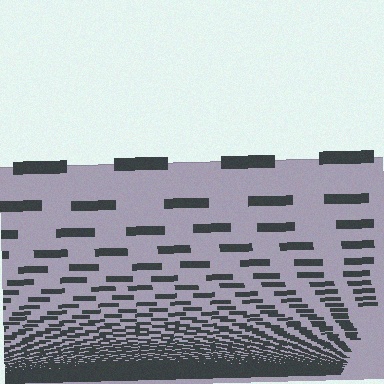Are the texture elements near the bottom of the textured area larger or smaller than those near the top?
Smaller. The gradient is inverted — elements near the bottom are smaller and denser.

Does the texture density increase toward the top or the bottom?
Density increases toward the bottom.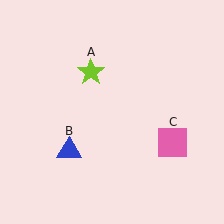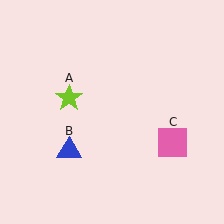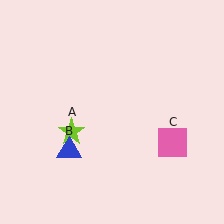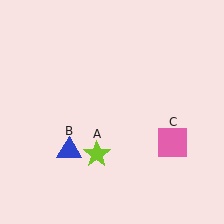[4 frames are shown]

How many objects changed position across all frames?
1 object changed position: lime star (object A).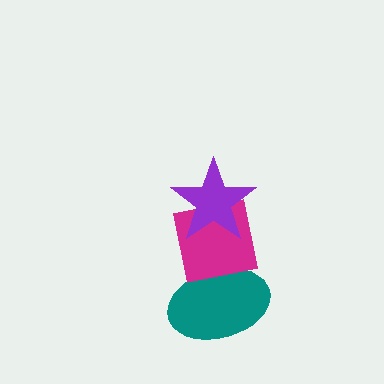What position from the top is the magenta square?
The magenta square is 2nd from the top.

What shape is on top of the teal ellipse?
The magenta square is on top of the teal ellipse.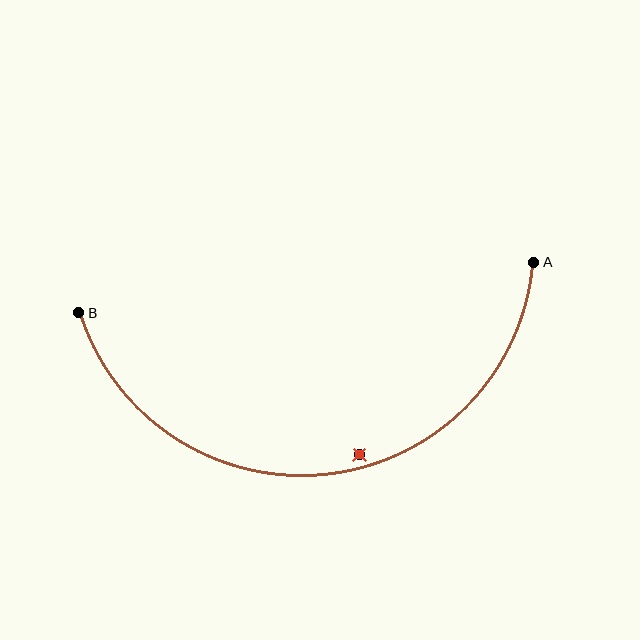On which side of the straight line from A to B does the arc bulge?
The arc bulges below the straight line connecting A and B.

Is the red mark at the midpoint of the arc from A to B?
No — the red mark does not lie on the arc at all. It sits slightly inside the curve.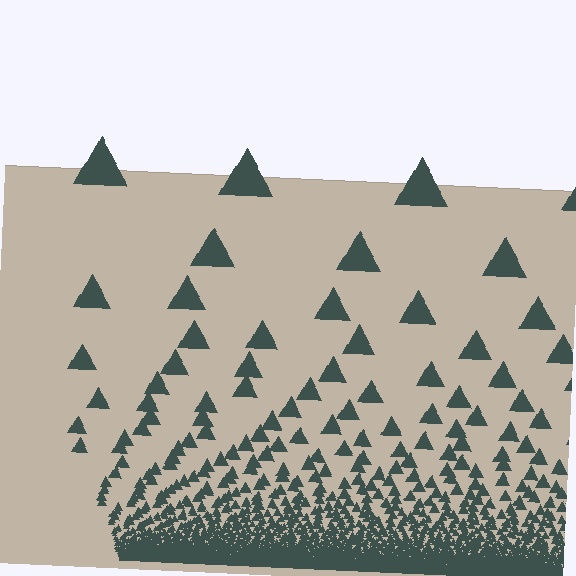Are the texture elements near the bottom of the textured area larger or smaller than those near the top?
Smaller. The gradient is inverted — elements near the bottom are smaller and denser.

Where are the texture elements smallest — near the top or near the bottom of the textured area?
Near the bottom.